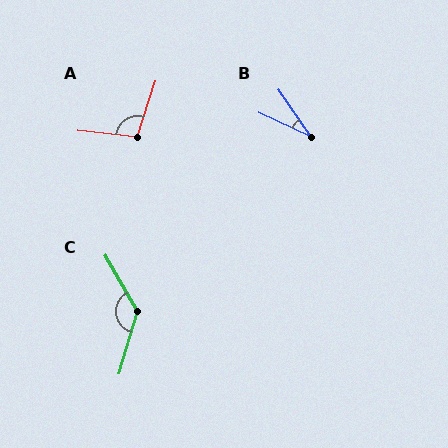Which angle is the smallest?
B, at approximately 30 degrees.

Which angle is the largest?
C, at approximately 134 degrees.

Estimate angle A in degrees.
Approximately 102 degrees.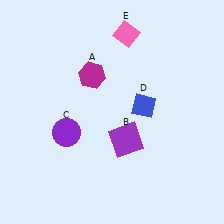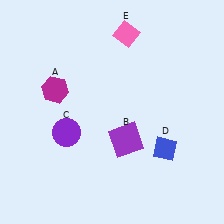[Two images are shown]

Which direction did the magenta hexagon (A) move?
The magenta hexagon (A) moved left.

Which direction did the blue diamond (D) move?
The blue diamond (D) moved down.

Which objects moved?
The objects that moved are: the magenta hexagon (A), the blue diamond (D).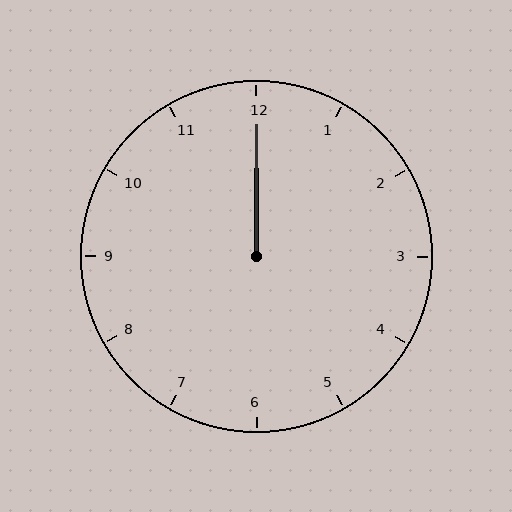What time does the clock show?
12:00.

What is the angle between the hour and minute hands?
Approximately 0 degrees.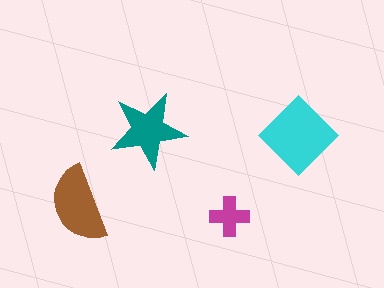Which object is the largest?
The cyan diamond.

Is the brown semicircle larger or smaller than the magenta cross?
Larger.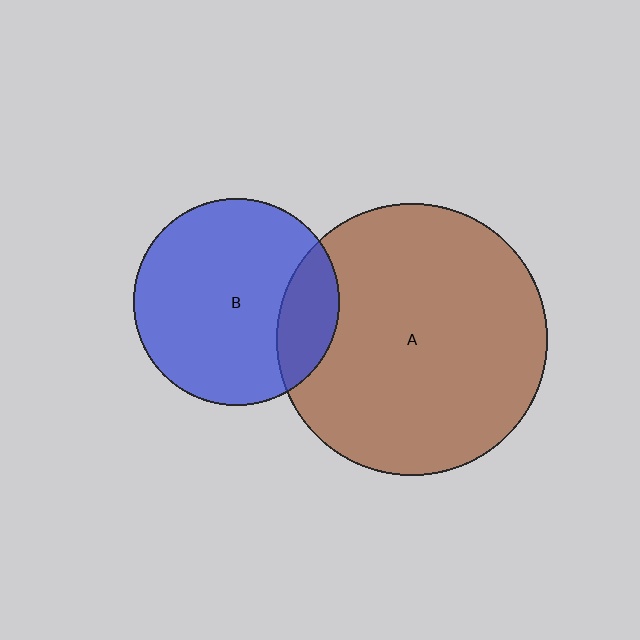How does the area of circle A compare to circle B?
Approximately 1.7 times.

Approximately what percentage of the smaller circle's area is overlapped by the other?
Approximately 20%.